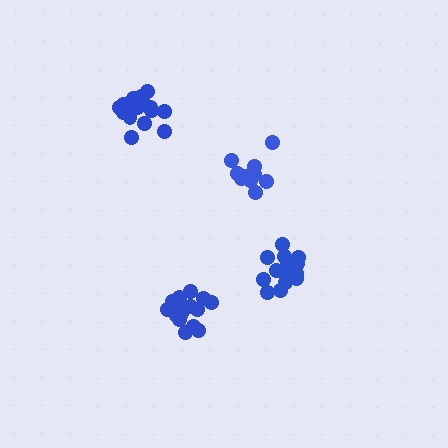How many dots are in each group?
Group 1: 15 dots, Group 2: 16 dots, Group 3: 16 dots, Group 4: 10 dots (57 total).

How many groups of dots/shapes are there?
There are 4 groups.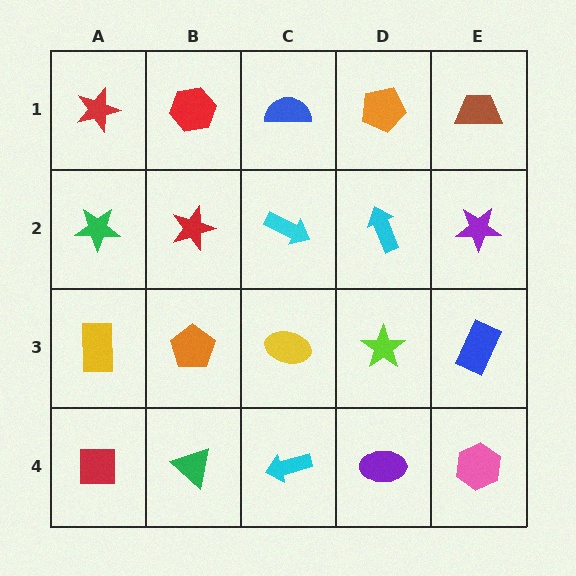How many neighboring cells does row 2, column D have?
4.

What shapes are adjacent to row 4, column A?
A yellow rectangle (row 3, column A), a green triangle (row 4, column B).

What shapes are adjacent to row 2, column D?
An orange pentagon (row 1, column D), a lime star (row 3, column D), a cyan arrow (row 2, column C), a purple star (row 2, column E).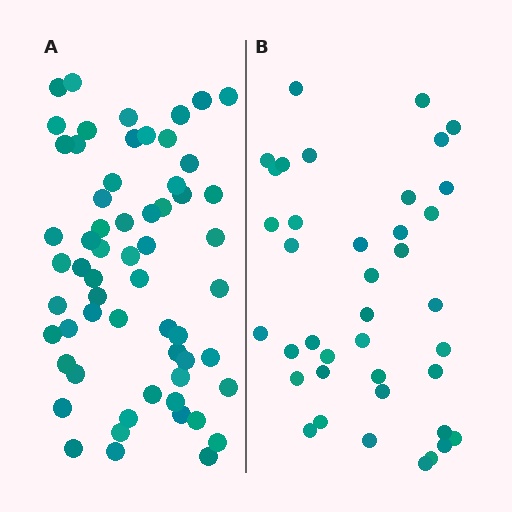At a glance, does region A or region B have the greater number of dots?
Region A (the left region) has more dots.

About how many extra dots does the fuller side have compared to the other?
Region A has approximately 20 more dots than region B.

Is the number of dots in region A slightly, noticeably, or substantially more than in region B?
Region A has substantially more. The ratio is roughly 1.5 to 1.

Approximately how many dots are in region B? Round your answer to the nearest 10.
About 40 dots. (The exact count is 39, which rounds to 40.)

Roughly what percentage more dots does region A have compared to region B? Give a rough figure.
About 55% more.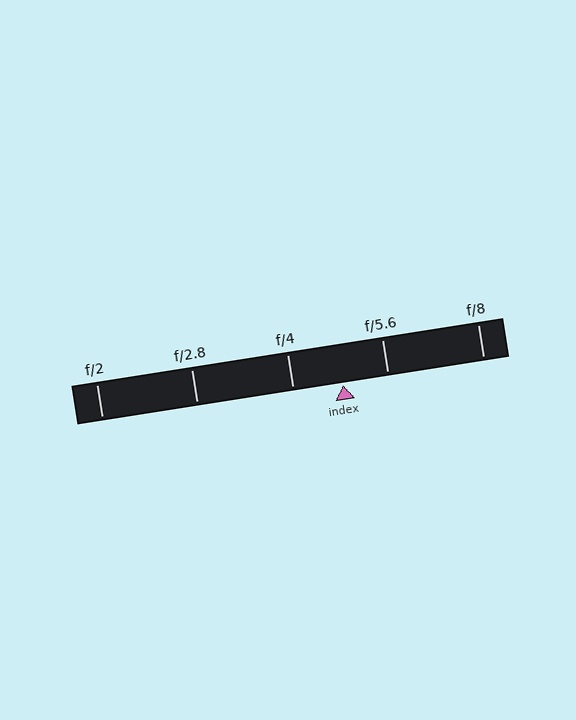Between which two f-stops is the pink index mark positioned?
The index mark is between f/4 and f/5.6.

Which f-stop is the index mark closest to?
The index mark is closest to f/5.6.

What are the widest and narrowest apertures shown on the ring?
The widest aperture shown is f/2 and the narrowest is f/8.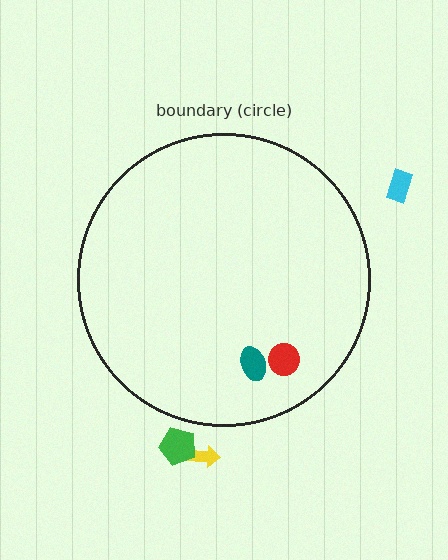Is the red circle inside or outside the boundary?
Inside.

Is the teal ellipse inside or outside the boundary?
Inside.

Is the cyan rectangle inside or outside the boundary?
Outside.